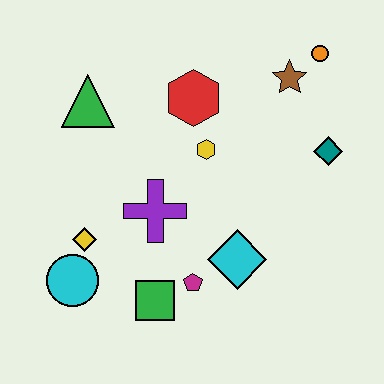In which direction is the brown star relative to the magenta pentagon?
The brown star is above the magenta pentagon.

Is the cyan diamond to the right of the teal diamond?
No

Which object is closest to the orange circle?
The brown star is closest to the orange circle.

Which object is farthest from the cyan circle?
The orange circle is farthest from the cyan circle.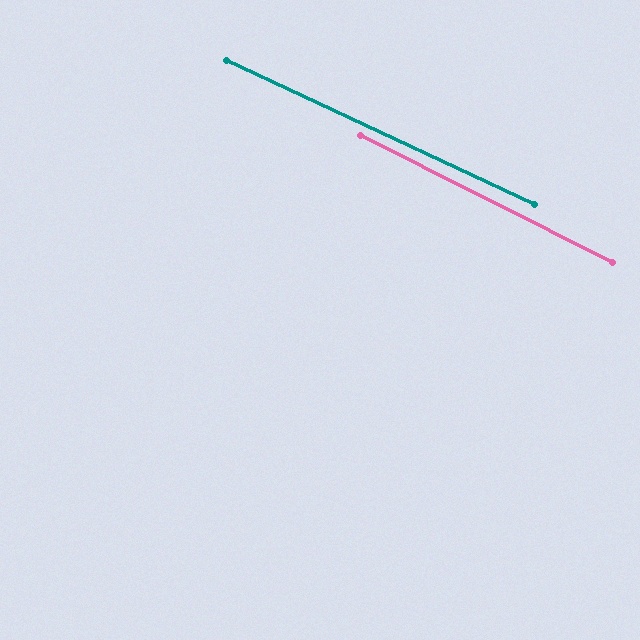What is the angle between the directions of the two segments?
Approximately 2 degrees.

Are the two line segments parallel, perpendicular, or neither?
Parallel — their directions differ by only 1.6°.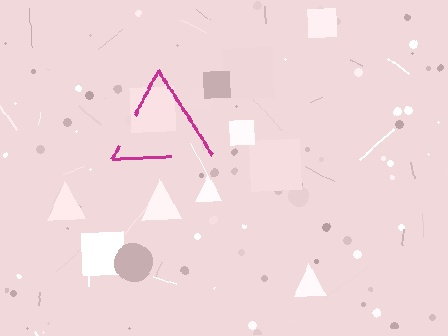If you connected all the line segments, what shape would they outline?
They would outline a triangle.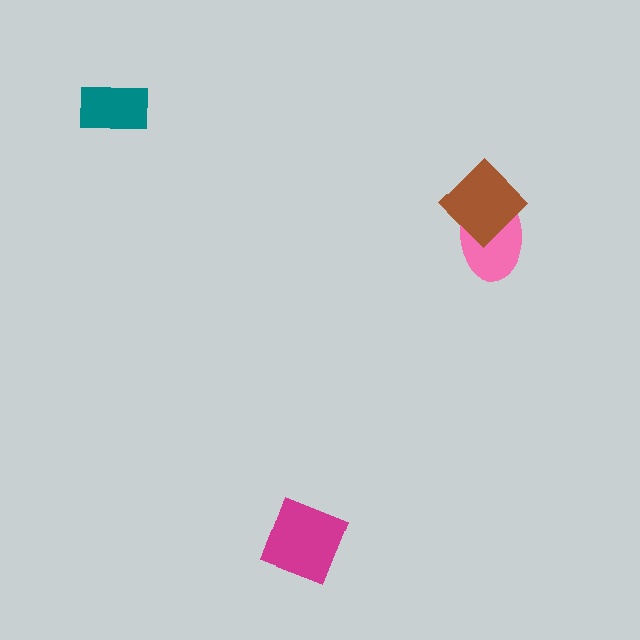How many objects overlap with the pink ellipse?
1 object overlaps with the pink ellipse.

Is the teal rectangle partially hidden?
No, no other shape covers it.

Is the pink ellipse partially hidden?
Yes, it is partially covered by another shape.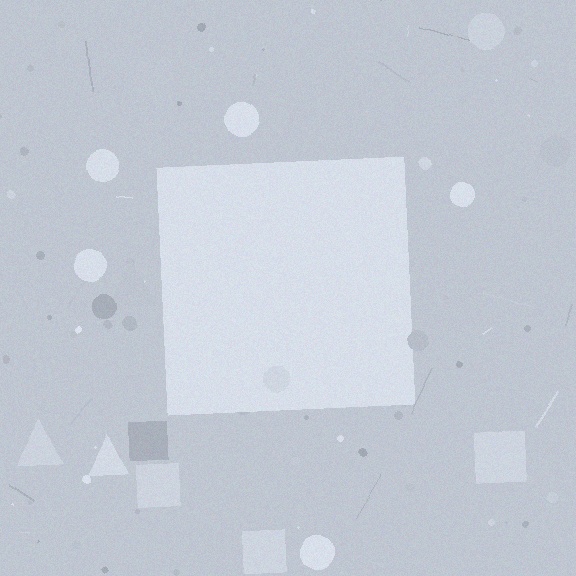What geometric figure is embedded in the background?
A square is embedded in the background.